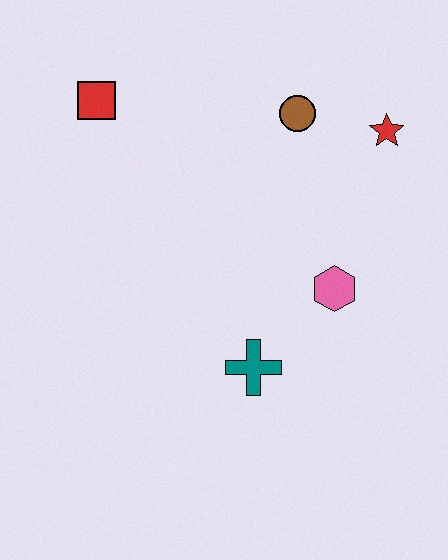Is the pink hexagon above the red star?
No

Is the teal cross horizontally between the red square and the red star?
Yes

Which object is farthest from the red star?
The red square is farthest from the red star.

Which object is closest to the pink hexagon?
The teal cross is closest to the pink hexagon.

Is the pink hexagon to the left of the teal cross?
No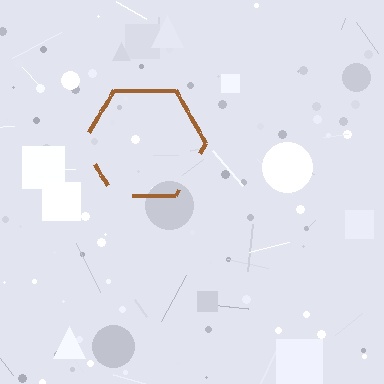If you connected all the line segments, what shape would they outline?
They would outline a hexagon.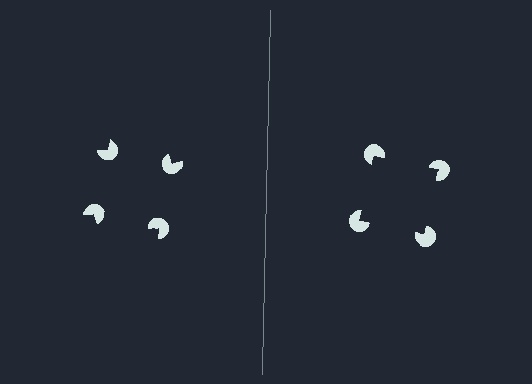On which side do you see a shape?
An illusory square appears on the right side. On the left side the wedge cuts are rotated, so no coherent shape forms.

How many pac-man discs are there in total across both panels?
8 — 4 on each side.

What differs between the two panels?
The pac-man discs are positioned identically on both sides; only the wedge orientations differ. On the right they align to a square; on the left they are misaligned.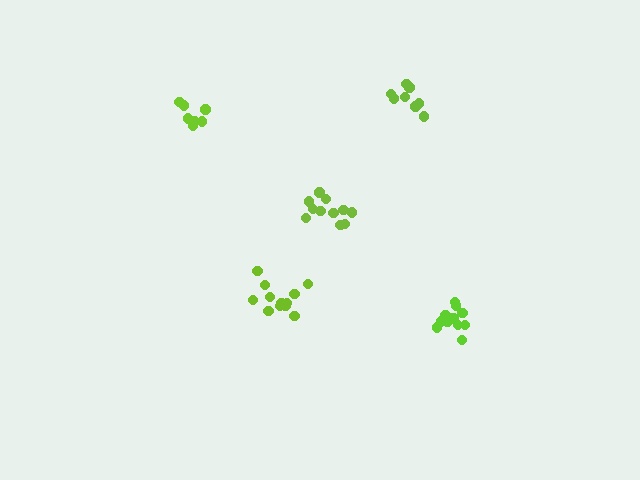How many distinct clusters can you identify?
There are 5 distinct clusters.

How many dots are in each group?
Group 1: 9 dots, Group 2: 12 dots, Group 3: 11 dots, Group 4: 11 dots, Group 5: 7 dots (50 total).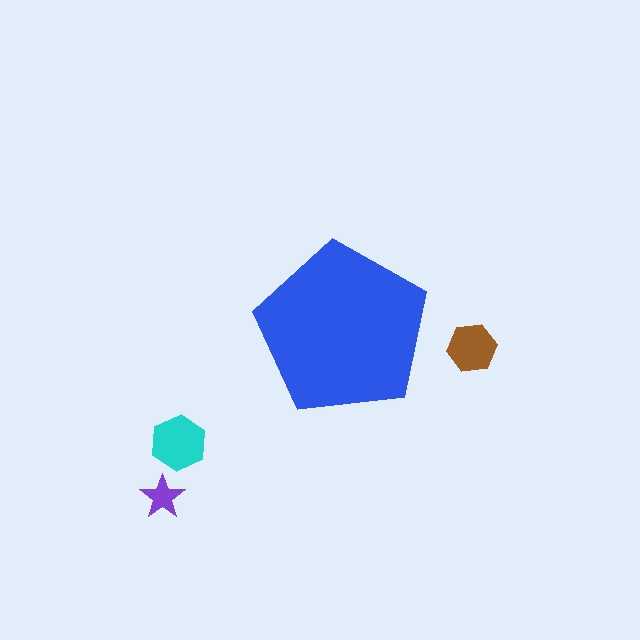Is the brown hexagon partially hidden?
No, the brown hexagon is fully visible.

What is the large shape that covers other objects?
A blue pentagon.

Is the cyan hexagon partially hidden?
No, the cyan hexagon is fully visible.